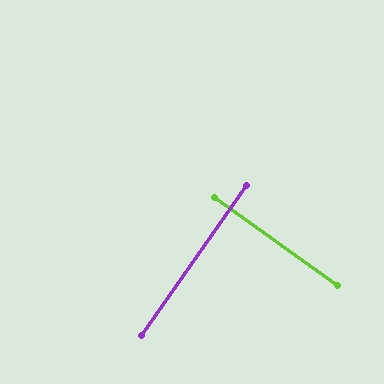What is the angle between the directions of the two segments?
Approximately 89 degrees.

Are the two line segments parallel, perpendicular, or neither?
Perpendicular — they meet at approximately 89°.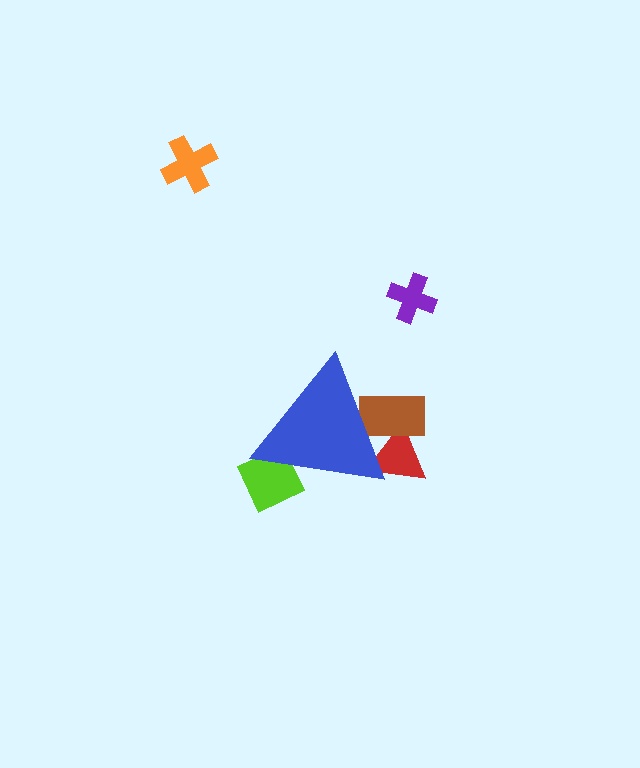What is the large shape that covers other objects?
A blue triangle.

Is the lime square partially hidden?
Yes, the lime square is partially hidden behind the blue triangle.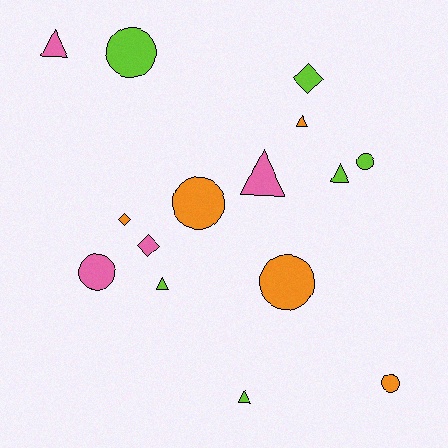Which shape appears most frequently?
Circle, with 6 objects.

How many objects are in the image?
There are 15 objects.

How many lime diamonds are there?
There is 1 lime diamond.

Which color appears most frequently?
Lime, with 6 objects.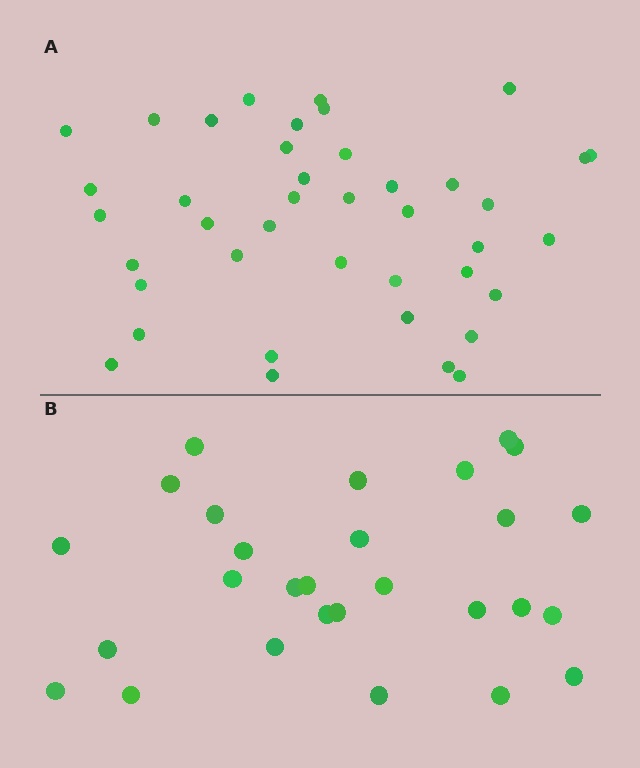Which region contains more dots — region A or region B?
Region A (the top region) has more dots.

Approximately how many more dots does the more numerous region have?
Region A has approximately 15 more dots than region B.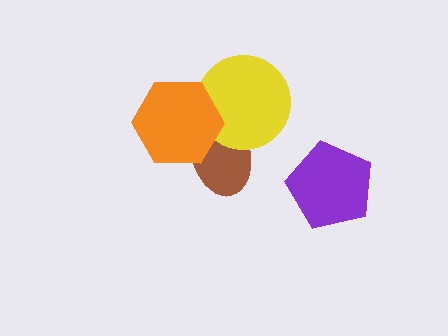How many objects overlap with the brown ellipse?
2 objects overlap with the brown ellipse.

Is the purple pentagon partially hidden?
No, no other shape covers it.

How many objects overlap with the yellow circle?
2 objects overlap with the yellow circle.